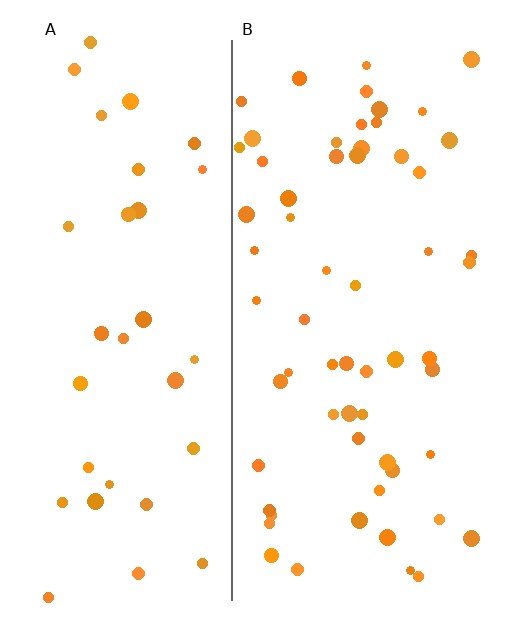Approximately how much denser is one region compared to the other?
Approximately 1.8× — region B over region A.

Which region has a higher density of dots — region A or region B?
B (the right).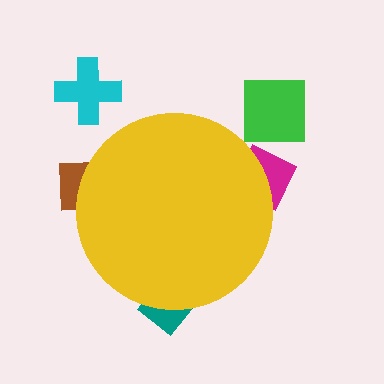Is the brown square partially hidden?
Yes, the brown square is partially hidden behind the yellow circle.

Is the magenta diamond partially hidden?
Yes, the magenta diamond is partially hidden behind the yellow circle.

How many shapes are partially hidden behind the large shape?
3 shapes are partially hidden.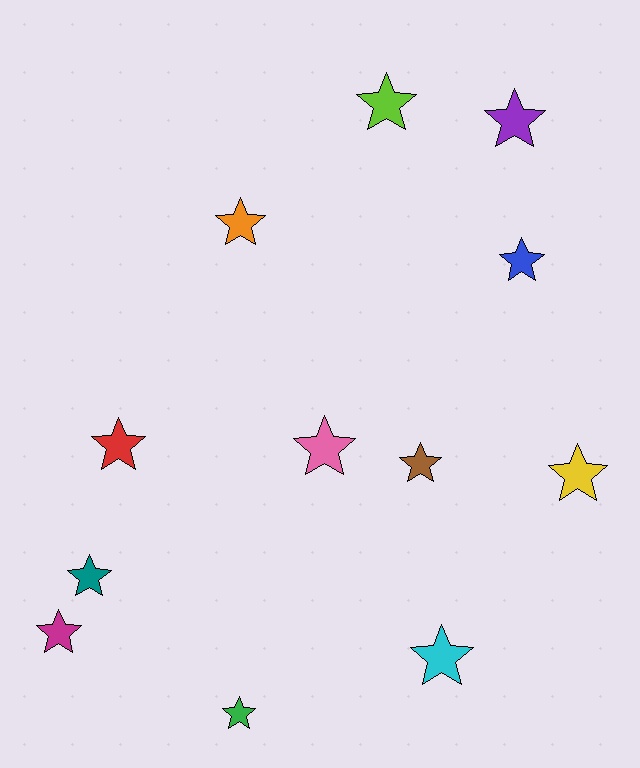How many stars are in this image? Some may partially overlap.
There are 12 stars.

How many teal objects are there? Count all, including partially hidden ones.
There is 1 teal object.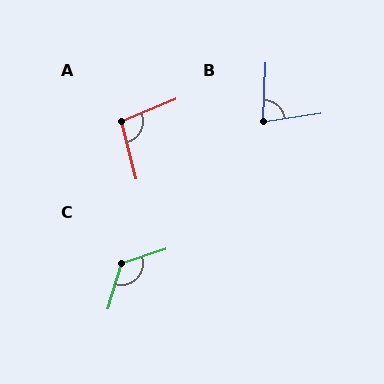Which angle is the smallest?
B, at approximately 79 degrees.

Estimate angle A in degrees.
Approximately 98 degrees.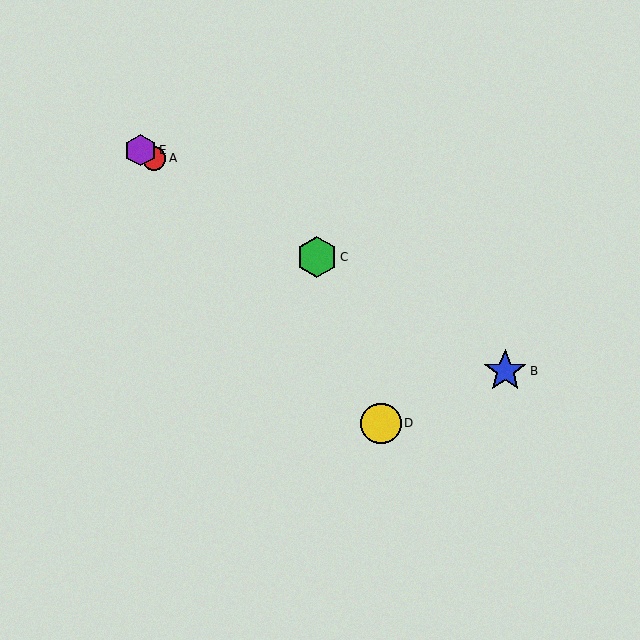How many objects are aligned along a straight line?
4 objects (A, B, C, E) are aligned along a straight line.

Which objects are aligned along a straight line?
Objects A, B, C, E are aligned along a straight line.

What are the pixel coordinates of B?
Object B is at (505, 371).